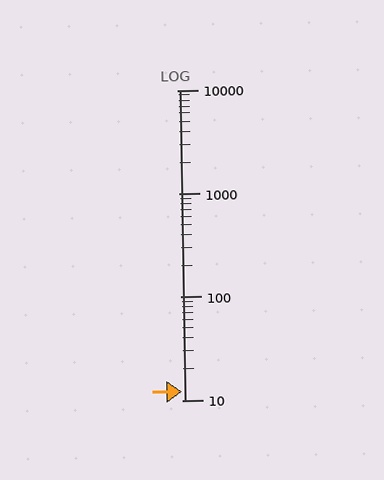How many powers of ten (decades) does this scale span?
The scale spans 3 decades, from 10 to 10000.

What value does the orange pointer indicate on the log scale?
The pointer indicates approximately 12.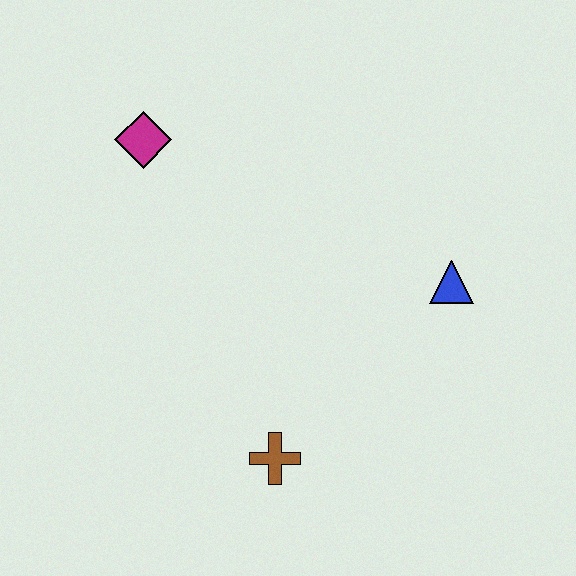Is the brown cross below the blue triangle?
Yes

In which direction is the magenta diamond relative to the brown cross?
The magenta diamond is above the brown cross.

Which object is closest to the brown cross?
The blue triangle is closest to the brown cross.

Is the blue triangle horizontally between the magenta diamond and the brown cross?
No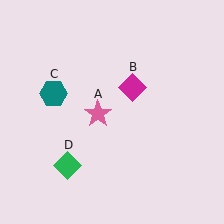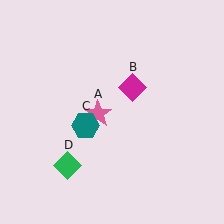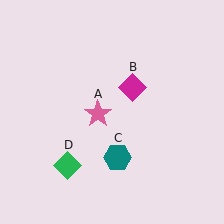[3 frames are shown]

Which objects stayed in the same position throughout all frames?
Pink star (object A) and magenta diamond (object B) and green diamond (object D) remained stationary.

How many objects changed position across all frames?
1 object changed position: teal hexagon (object C).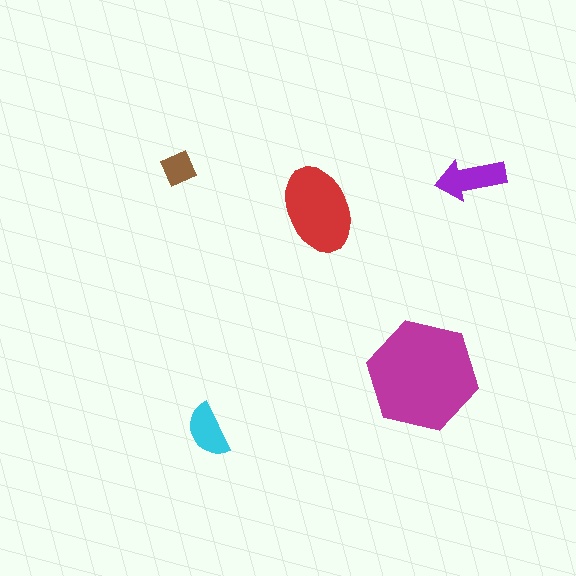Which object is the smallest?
The brown diamond.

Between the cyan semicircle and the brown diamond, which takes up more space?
The cyan semicircle.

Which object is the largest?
The magenta hexagon.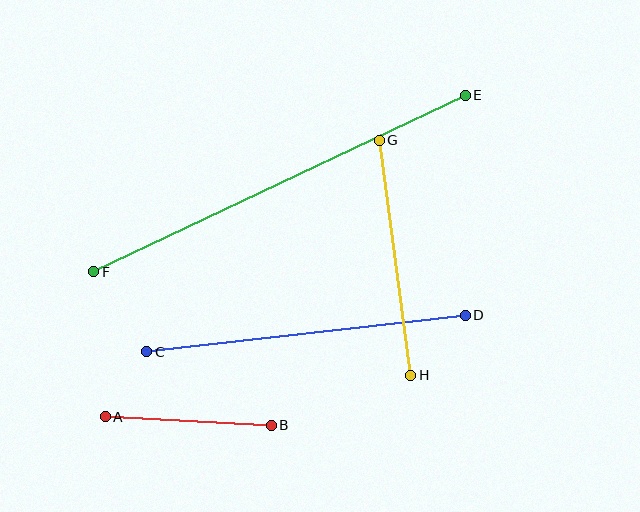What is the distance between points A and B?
The distance is approximately 167 pixels.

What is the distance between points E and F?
The distance is approximately 411 pixels.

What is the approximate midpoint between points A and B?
The midpoint is at approximately (188, 421) pixels.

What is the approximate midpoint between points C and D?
The midpoint is at approximately (306, 334) pixels.